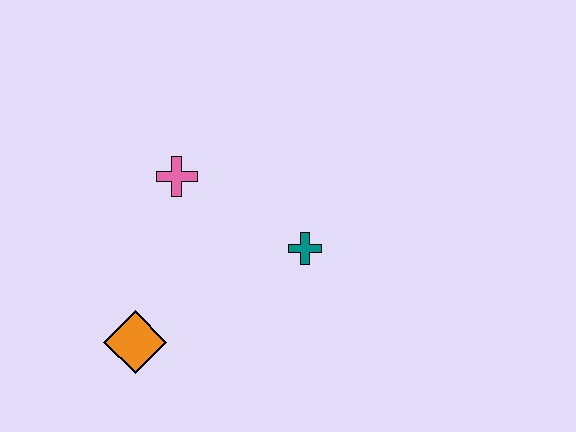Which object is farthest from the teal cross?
The orange diamond is farthest from the teal cross.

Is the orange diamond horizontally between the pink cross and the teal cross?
No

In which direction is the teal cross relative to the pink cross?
The teal cross is to the right of the pink cross.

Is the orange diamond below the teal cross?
Yes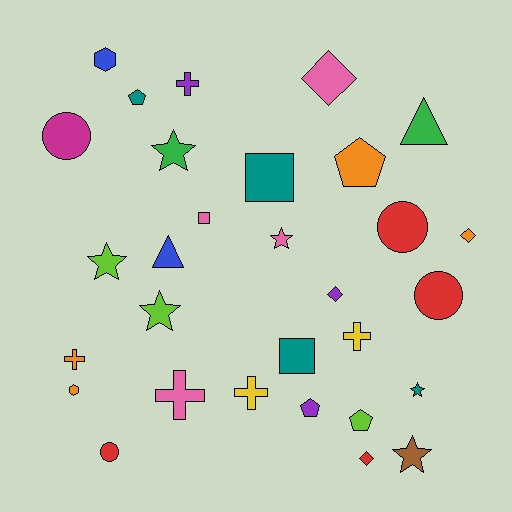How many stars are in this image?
There are 6 stars.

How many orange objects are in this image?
There are 4 orange objects.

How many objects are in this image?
There are 30 objects.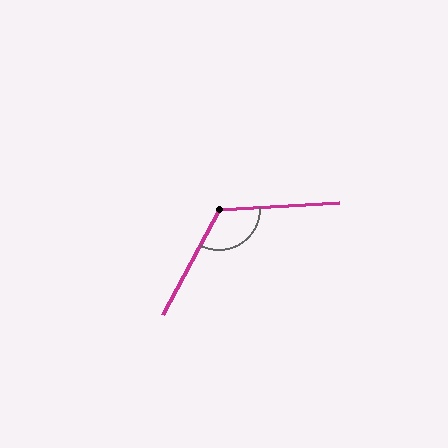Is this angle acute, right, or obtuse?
It is obtuse.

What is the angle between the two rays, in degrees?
Approximately 121 degrees.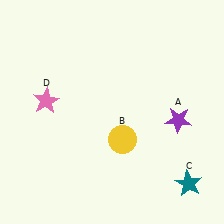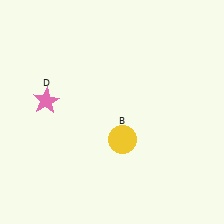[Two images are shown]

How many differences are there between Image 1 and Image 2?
There are 2 differences between the two images.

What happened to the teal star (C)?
The teal star (C) was removed in Image 2. It was in the bottom-right area of Image 1.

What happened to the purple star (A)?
The purple star (A) was removed in Image 2. It was in the bottom-right area of Image 1.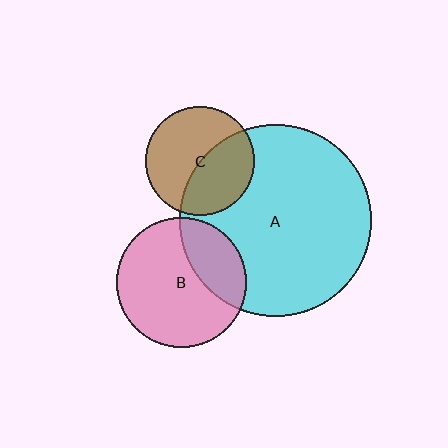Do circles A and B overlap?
Yes.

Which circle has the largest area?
Circle A (cyan).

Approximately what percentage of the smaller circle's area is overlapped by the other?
Approximately 30%.